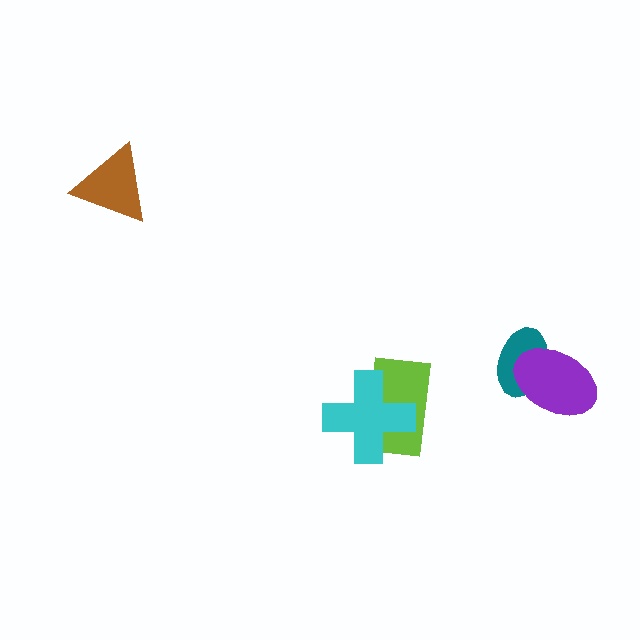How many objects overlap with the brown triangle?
0 objects overlap with the brown triangle.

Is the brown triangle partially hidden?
No, no other shape covers it.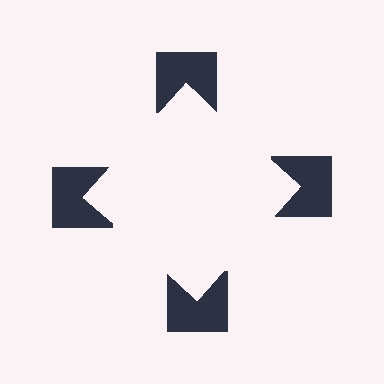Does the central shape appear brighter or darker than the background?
It typically appears slightly brighter than the background, even though no actual brightness change is drawn.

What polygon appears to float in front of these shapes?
An illusory square — its edges are inferred from the aligned wedge cuts in the notched squares, not physically drawn.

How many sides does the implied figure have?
4 sides.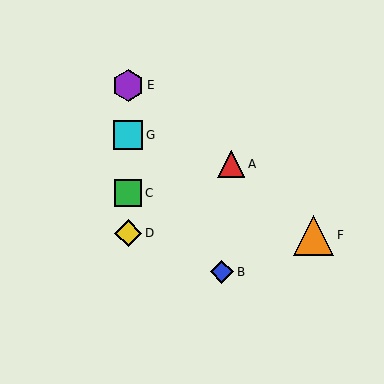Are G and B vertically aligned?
No, G is at x≈128 and B is at x≈222.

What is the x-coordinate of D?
Object D is at x≈128.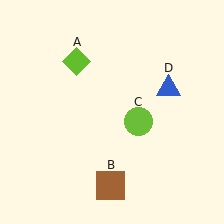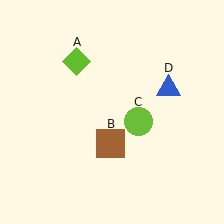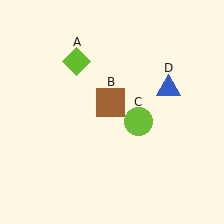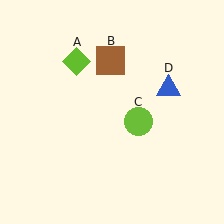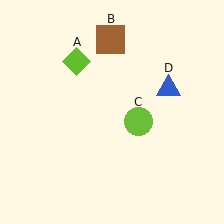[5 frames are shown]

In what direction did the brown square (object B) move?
The brown square (object B) moved up.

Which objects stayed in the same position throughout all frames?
Lime diamond (object A) and lime circle (object C) and blue triangle (object D) remained stationary.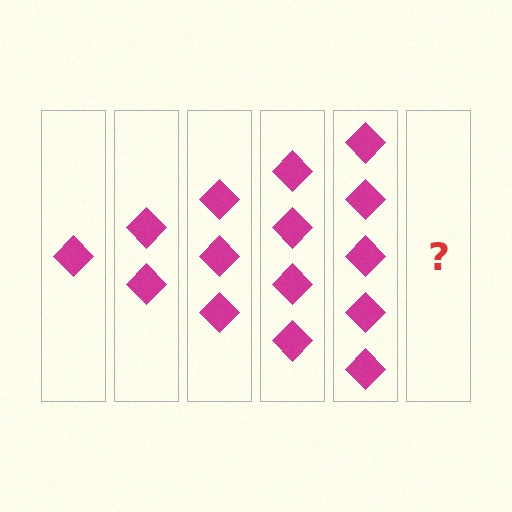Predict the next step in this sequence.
The next step is 6 diamonds.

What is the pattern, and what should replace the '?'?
The pattern is that each step adds one more diamond. The '?' should be 6 diamonds.